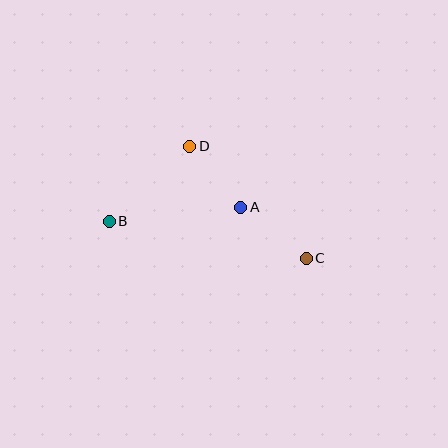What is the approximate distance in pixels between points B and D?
The distance between B and D is approximately 110 pixels.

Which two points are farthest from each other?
Points B and C are farthest from each other.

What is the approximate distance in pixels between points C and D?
The distance between C and D is approximately 162 pixels.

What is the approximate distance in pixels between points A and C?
The distance between A and C is approximately 83 pixels.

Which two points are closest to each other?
Points A and D are closest to each other.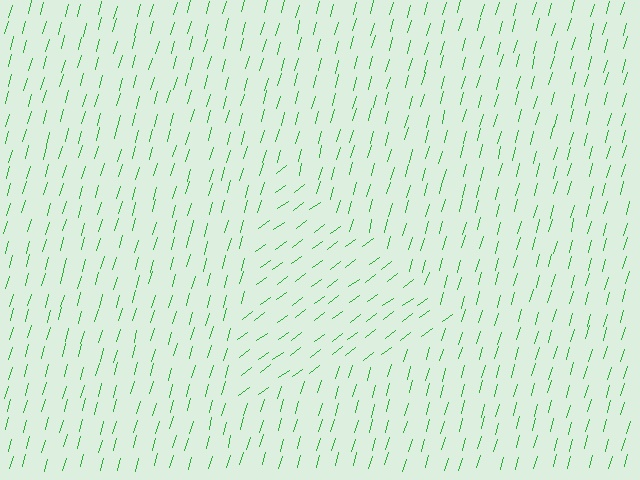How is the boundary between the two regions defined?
The boundary is defined purely by a change in line orientation (approximately 38 degrees difference). All lines are the same color and thickness.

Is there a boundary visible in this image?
Yes, there is a texture boundary formed by a change in line orientation.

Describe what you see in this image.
The image is filled with small green line segments. A triangle region in the image has lines oriented differently from the surrounding lines, creating a visible texture boundary.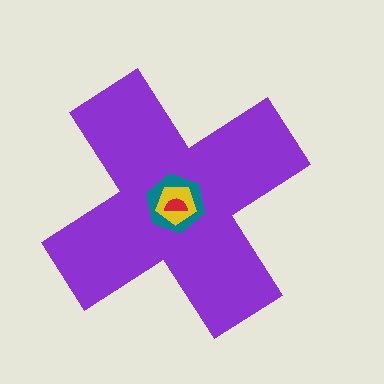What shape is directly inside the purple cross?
The teal hexagon.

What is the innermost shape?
The red semicircle.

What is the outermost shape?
The purple cross.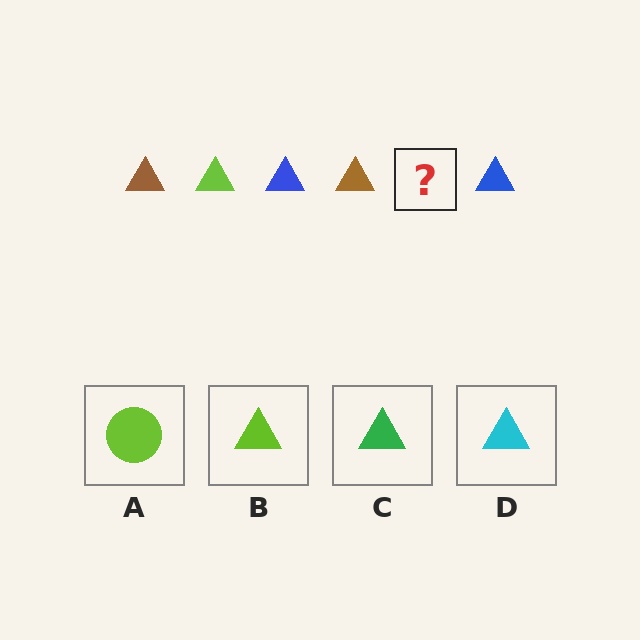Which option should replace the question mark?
Option B.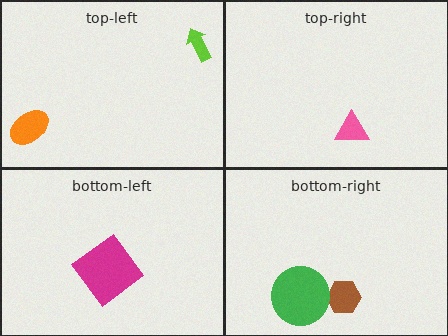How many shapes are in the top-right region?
1.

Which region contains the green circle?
The bottom-right region.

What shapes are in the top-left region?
The lime arrow, the orange ellipse.